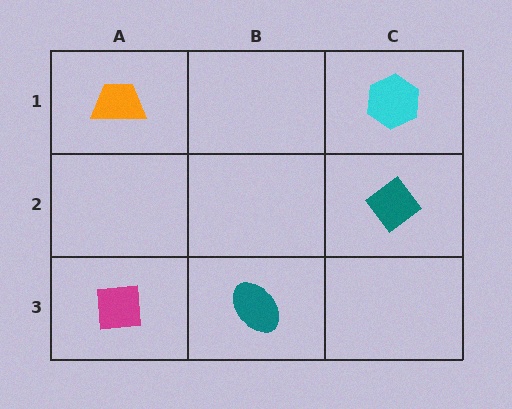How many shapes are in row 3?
2 shapes.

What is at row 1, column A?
An orange trapezoid.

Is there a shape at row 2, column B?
No, that cell is empty.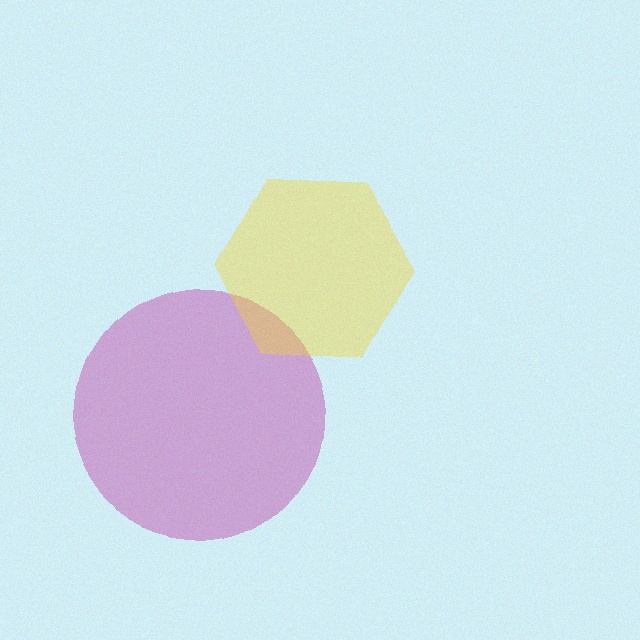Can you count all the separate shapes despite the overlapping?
Yes, there are 2 separate shapes.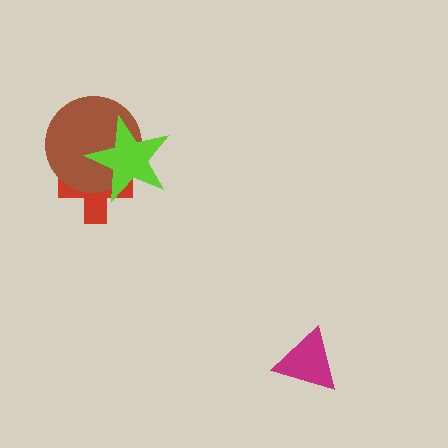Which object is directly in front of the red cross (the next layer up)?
The brown circle is directly in front of the red cross.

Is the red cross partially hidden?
Yes, it is partially covered by another shape.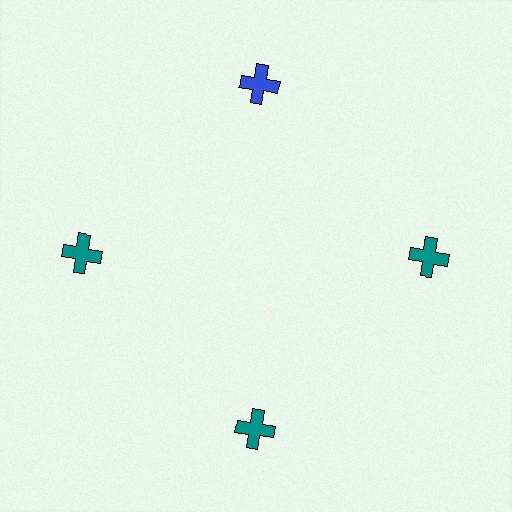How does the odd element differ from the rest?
It has a different color: blue instead of teal.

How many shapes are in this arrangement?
There are 4 shapes arranged in a ring pattern.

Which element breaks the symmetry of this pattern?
The blue cross at roughly the 12 o'clock position breaks the symmetry. All other shapes are teal crosses.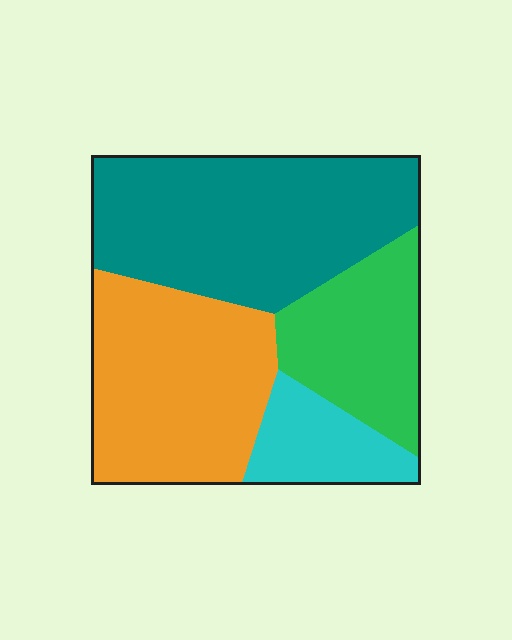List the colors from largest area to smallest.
From largest to smallest: teal, orange, green, cyan.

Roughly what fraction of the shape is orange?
Orange covers roughly 30% of the shape.